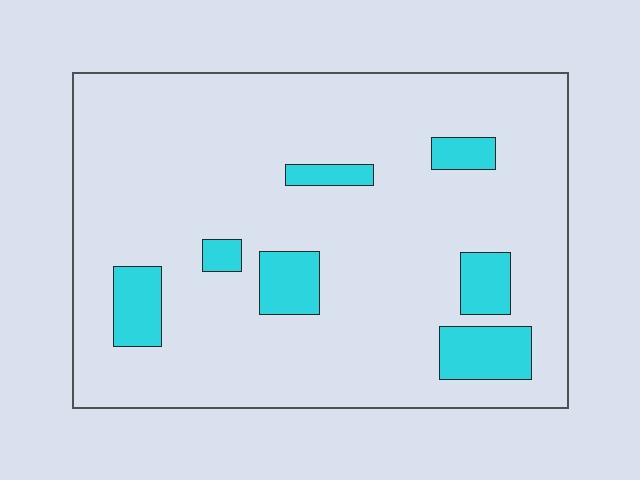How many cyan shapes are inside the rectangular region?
7.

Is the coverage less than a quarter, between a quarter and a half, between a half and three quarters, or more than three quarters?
Less than a quarter.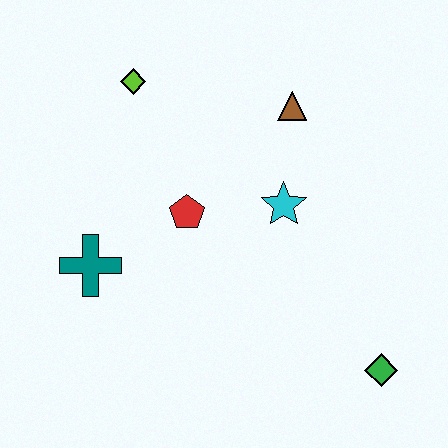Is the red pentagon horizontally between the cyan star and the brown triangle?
No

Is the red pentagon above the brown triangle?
No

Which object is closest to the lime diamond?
The red pentagon is closest to the lime diamond.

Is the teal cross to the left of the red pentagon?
Yes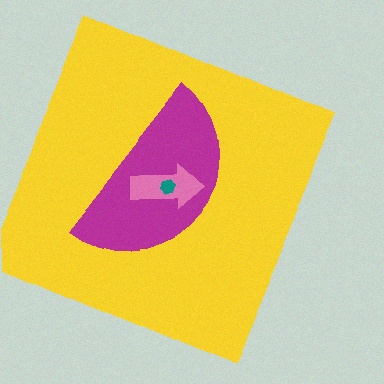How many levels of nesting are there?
4.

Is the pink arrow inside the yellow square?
Yes.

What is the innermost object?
The teal hexagon.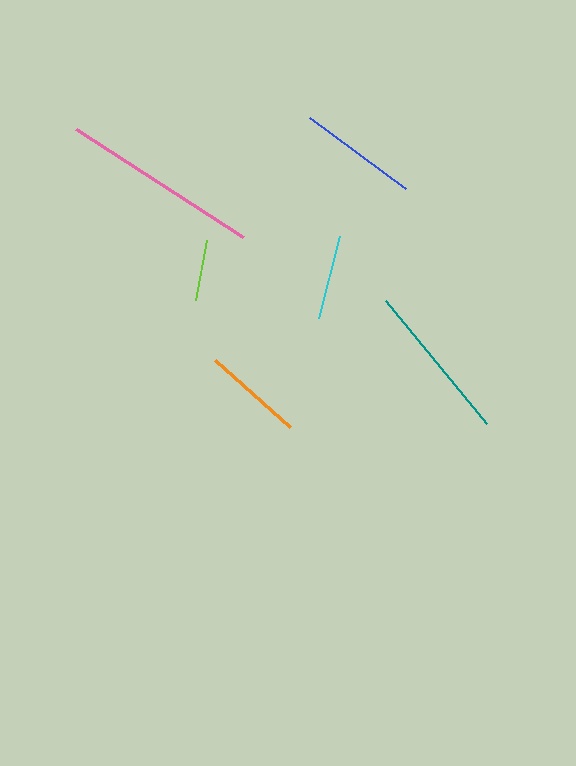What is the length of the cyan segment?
The cyan segment is approximately 85 pixels long.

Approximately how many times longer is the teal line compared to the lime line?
The teal line is approximately 2.6 times the length of the lime line.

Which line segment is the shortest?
The lime line is the shortest at approximately 60 pixels.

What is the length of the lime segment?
The lime segment is approximately 60 pixels long.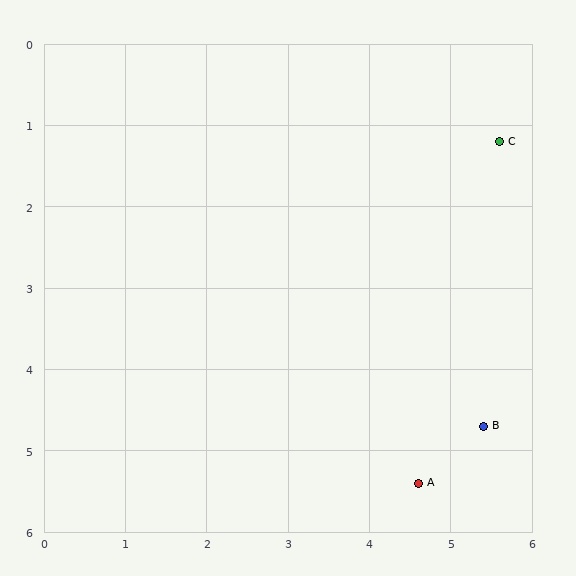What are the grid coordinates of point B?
Point B is at approximately (5.4, 4.7).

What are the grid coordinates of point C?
Point C is at approximately (5.6, 1.2).